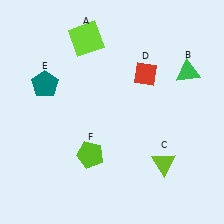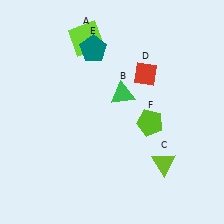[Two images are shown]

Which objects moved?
The objects that moved are: the green triangle (B), the teal pentagon (E), the lime pentagon (F).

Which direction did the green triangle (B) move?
The green triangle (B) moved left.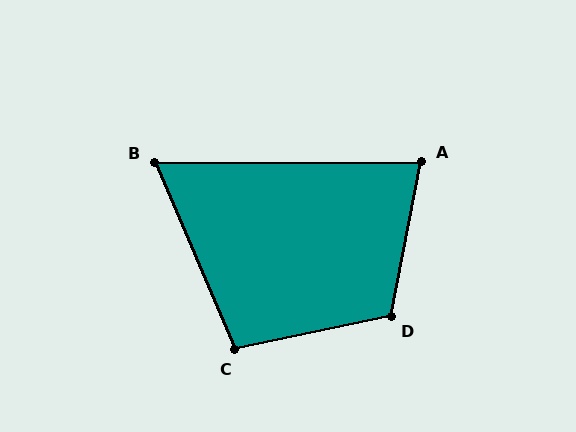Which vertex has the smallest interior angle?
B, at approximately 67 degrees.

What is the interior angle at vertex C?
Approximately 101 degrees (obtuse).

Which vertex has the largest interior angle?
D, at approximately 113 degrees.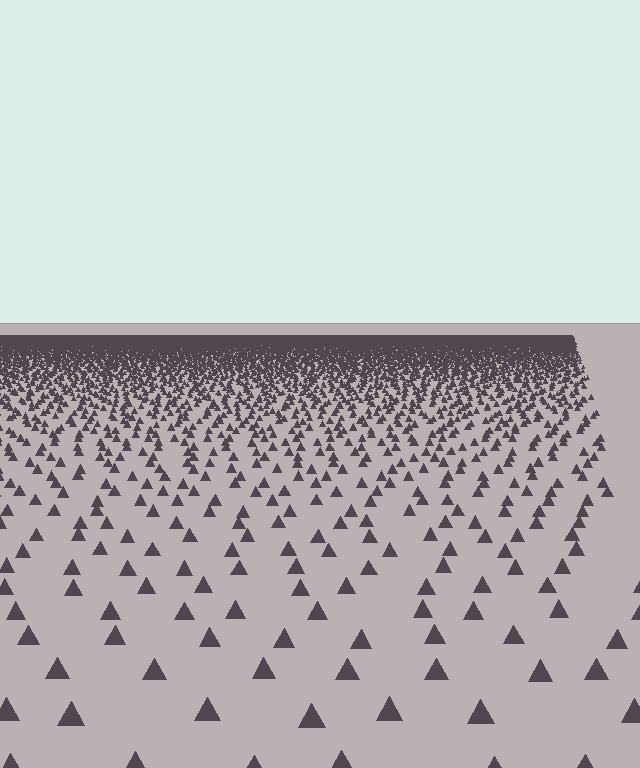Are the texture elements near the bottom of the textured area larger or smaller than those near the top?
Larger. Near the bottom, elements are closer to the viewer and appear at a bigger on-screen size.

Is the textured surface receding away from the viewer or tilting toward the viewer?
The surface is receding away from the viewer. Texture elements get smaller and denser toward the top.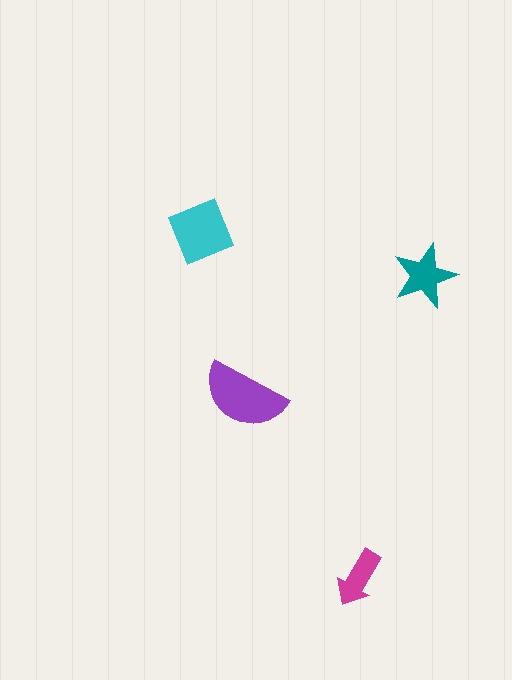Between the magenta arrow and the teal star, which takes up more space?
The teal star.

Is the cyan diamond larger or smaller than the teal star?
Larger.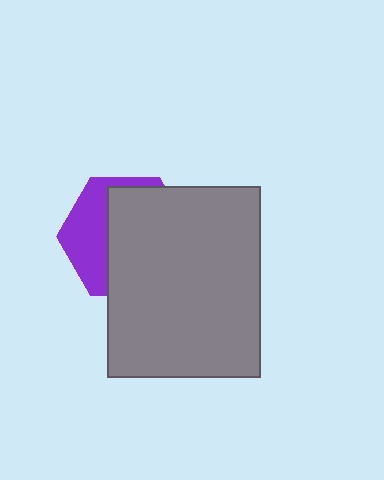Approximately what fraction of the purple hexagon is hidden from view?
Roughly 63% of the purple hexagon is hidden behind the gray rectangle.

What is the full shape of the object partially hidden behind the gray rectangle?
The partially hidden object is a purple hexagon.